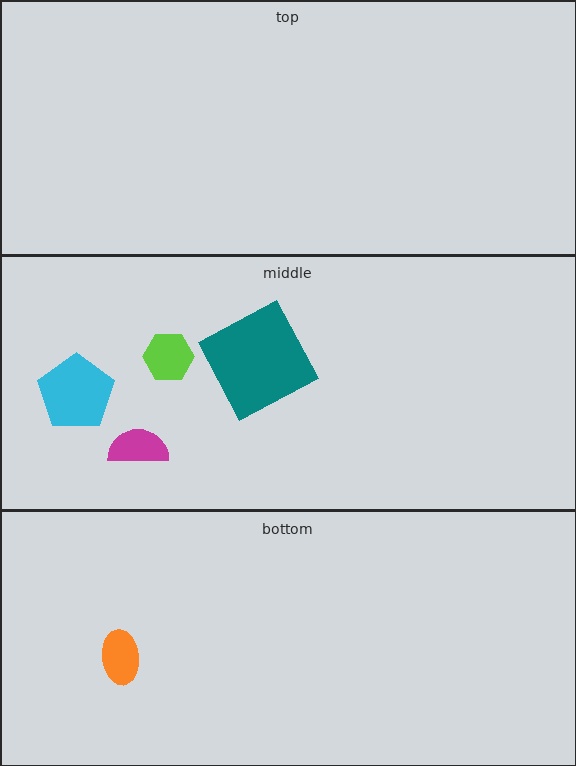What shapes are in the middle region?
The teal square, the lime hexagon, the magenta semicircle, the cyan pentagon.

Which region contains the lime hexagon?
The middle region.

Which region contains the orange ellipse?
The bottom region.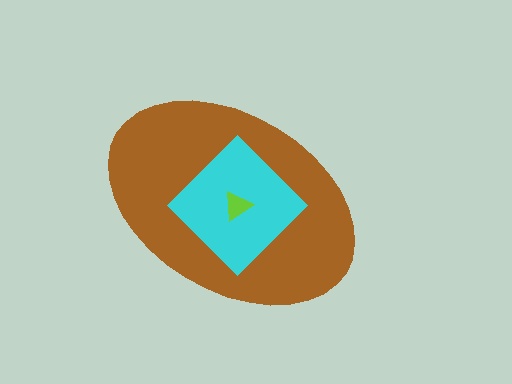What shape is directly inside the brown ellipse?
The cyan diamond.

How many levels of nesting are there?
3.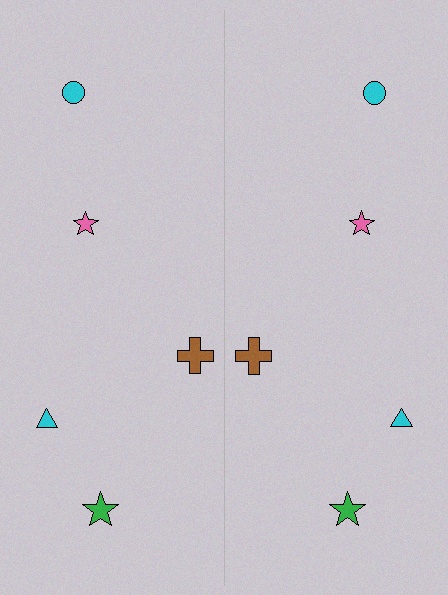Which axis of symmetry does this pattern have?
The pattern has a vertical axis of symmetry running through the center of the image.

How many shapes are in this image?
There are 10 shapes in this image.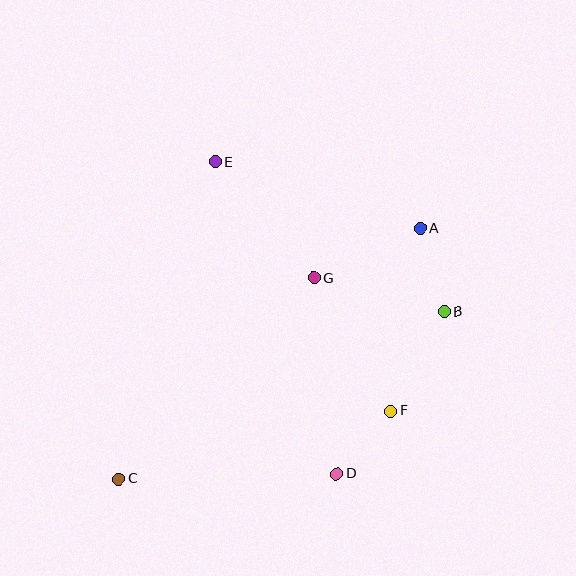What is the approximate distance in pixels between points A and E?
The distance between A and E is approximately 216 pixels.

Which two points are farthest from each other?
Points A and C are farthest from each other.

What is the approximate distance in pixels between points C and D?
The distance between C and D is approximately 218 pixels.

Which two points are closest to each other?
Points D and F are closest to each other.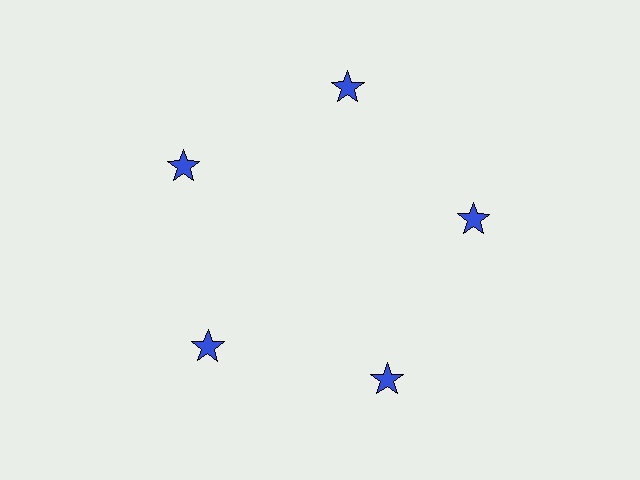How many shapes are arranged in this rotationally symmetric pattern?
There are 5 shapes, arranged in 5 groups of 1.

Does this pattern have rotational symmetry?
Yes, this pattern has 5-fold rotational symmetry. It looks the same after rotating 72 degrees around the center.